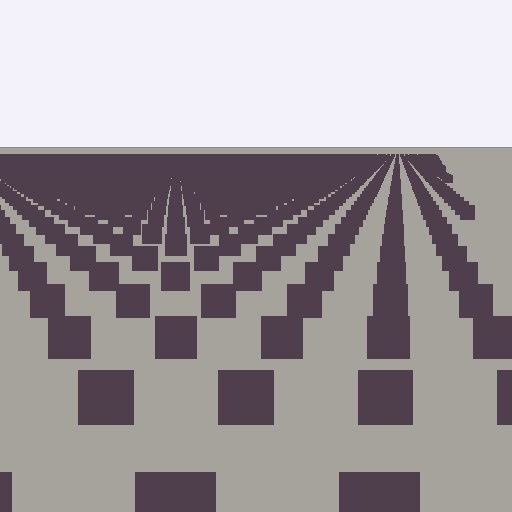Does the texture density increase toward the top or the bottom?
Density increases toward the top.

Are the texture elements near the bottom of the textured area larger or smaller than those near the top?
Larger. Near the bottom, elements are closer to the viewer and appear at a bigger on-screen size.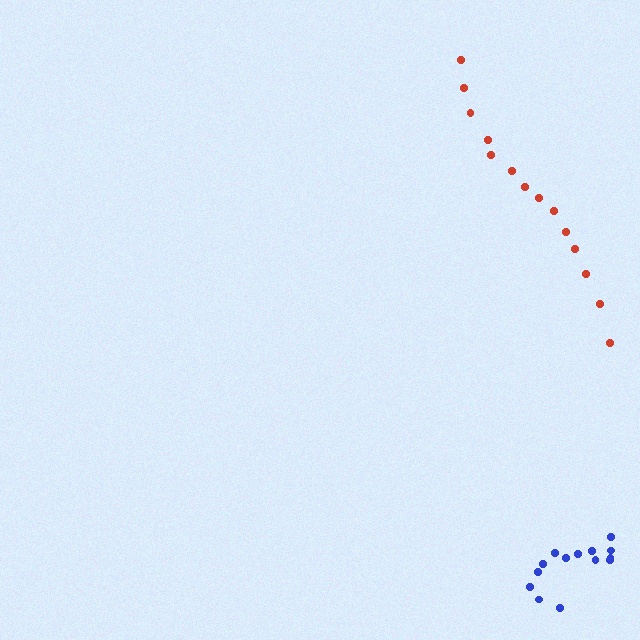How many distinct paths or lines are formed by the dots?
There are 2 distinct paths.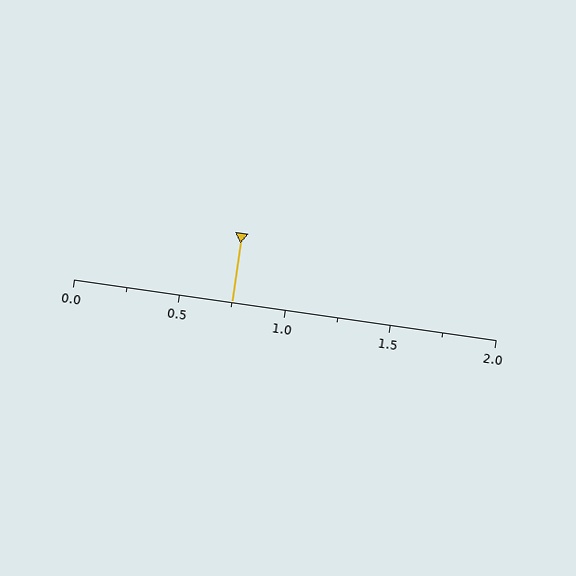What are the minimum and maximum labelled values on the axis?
The axis runs from 0.0 to 2.0.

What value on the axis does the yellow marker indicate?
The marker indicates approximately 0.75.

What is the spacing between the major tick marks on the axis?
The major ticks are spaced 0.5 apart.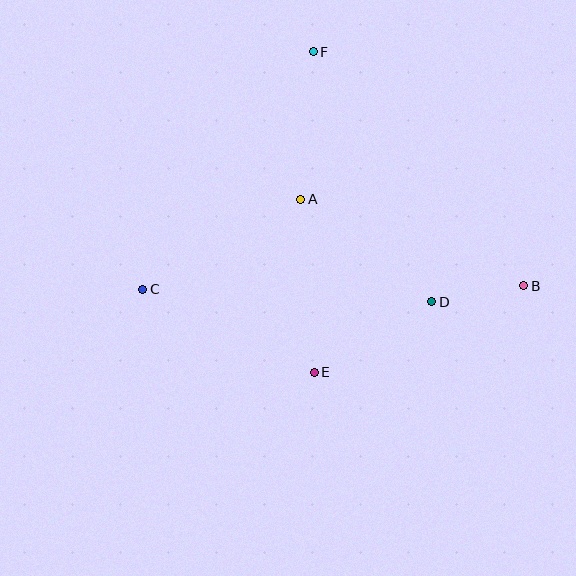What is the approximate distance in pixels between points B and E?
The distance between B and E is approximately 227 pixels.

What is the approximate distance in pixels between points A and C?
The distance between A and C is approximately 182 pixels.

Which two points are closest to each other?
Points B and D are closest to each other.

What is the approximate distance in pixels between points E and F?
The distance between E and F is approximately 321 pixels.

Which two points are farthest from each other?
Points B and C are farthest from each other.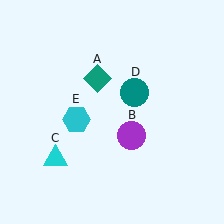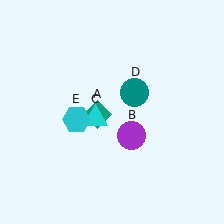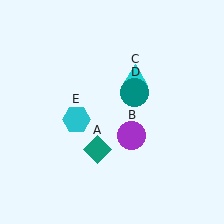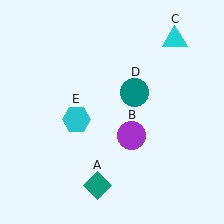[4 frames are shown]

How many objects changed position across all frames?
2 objects changed position: teal diamond (object A), cyan triangle (object C).